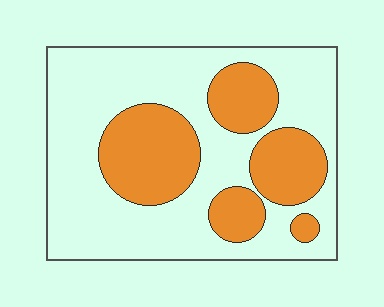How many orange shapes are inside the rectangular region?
5.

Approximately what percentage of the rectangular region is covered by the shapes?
Approximately 35%.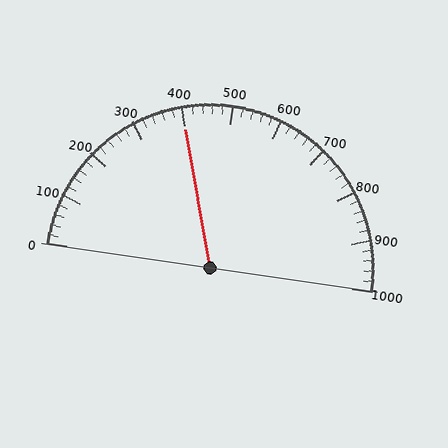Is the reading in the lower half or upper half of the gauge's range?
The reading is in the lower half of the range (0 to 1000).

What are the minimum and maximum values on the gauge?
The gauge ranges from 0 to 1000.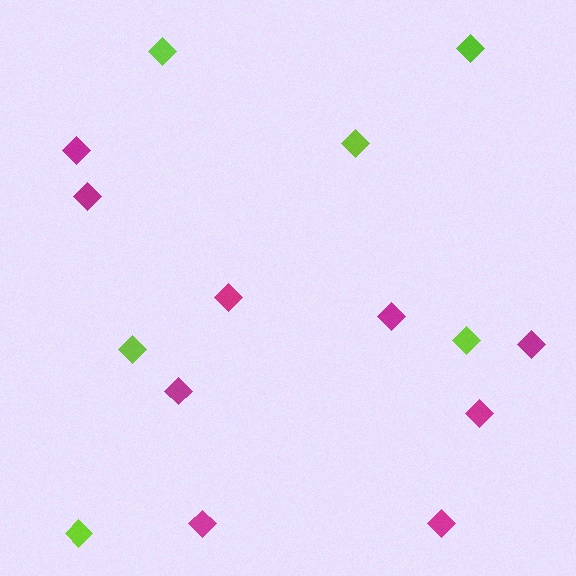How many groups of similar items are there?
There are 2 groups: one group of magenta diamonds (9) and one group of lime diamonds (6).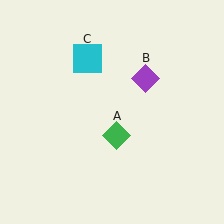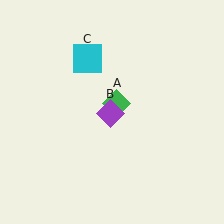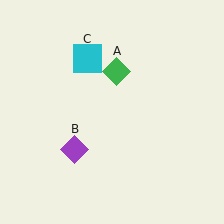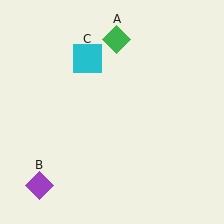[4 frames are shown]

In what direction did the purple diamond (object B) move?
The purple diamond (object B) moved down and to the left.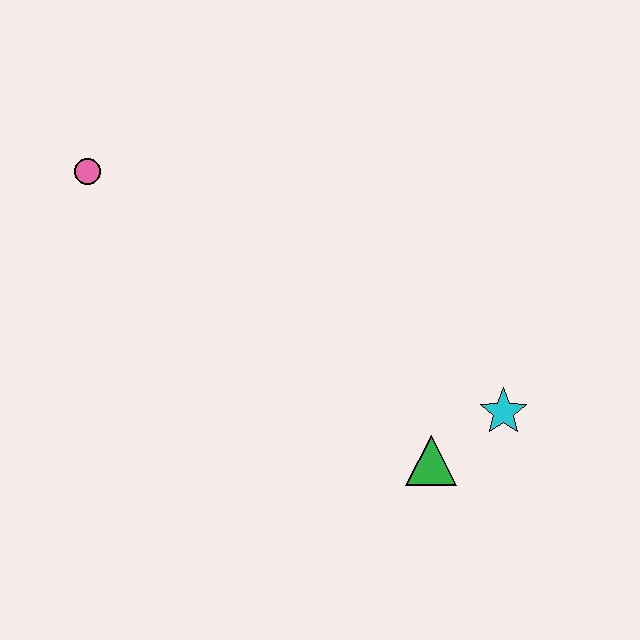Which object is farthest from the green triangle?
The pink circle is farthest from the green triangle.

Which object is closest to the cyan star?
The green triangle is closest to the cyan star.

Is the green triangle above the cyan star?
No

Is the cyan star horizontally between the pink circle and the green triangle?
No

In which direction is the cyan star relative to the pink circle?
The cyan star is to the right of the pink circle.